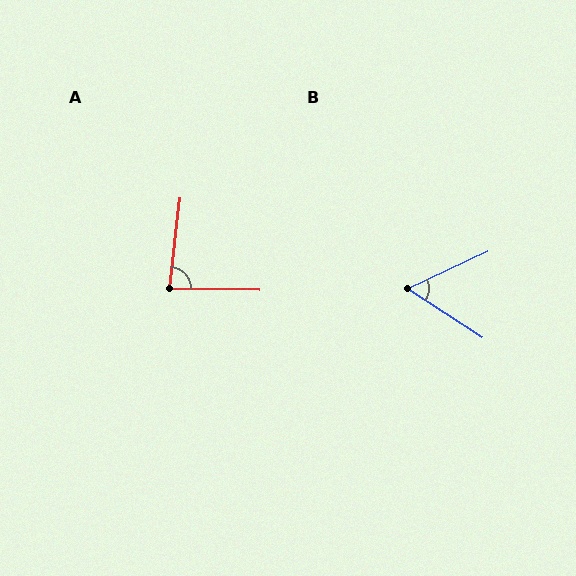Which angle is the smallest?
B, at approximately 58 degrees.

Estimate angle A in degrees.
Approximately 84 degrees.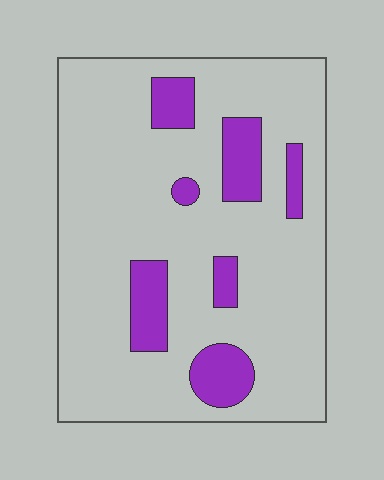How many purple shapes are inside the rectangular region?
7.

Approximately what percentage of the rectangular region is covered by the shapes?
Approximately 15%.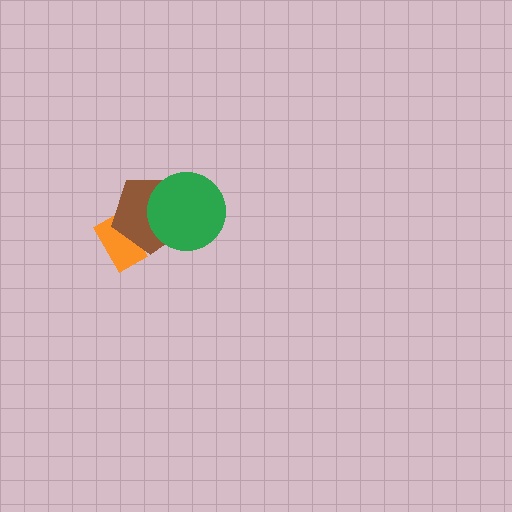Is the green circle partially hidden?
No, no other shape covers it.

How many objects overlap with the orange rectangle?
1 object overlaps with the orange rectangle.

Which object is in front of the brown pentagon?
The green circle is in front of the brown pentagon.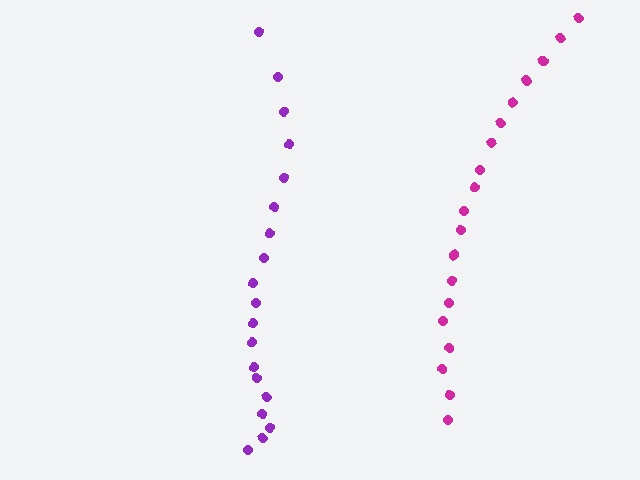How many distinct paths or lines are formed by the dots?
There are 2 distinct paths.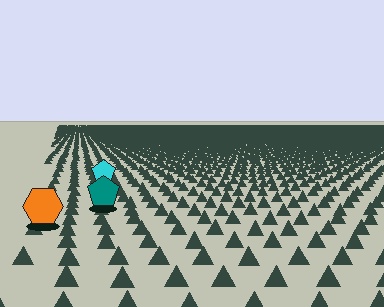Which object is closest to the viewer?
The orange hexagon is closest. The texture marks near it are larger and more spread out.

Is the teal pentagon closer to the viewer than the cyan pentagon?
Yes. The teal pentagon is closer — you can tell from the texture gradient: the ground texture is coarser near it.